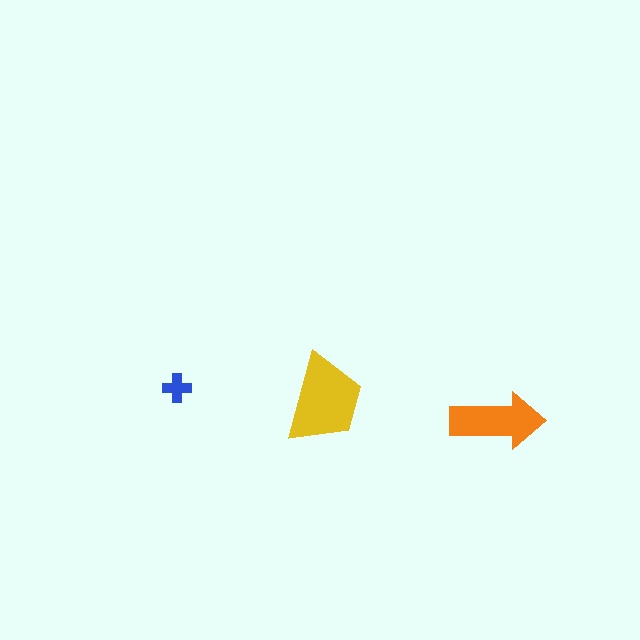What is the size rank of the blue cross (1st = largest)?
3rd.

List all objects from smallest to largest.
The blue cross, the orange arrow, the yellow trapezoid.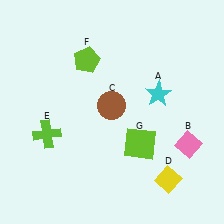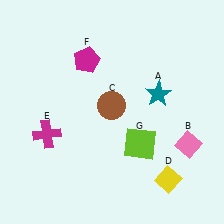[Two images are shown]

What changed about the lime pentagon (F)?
In Image 1, F is lime. In Image 2, it changed to magenta.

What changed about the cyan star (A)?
In Image 1, A is cyan. In Image 2, it changed to teal.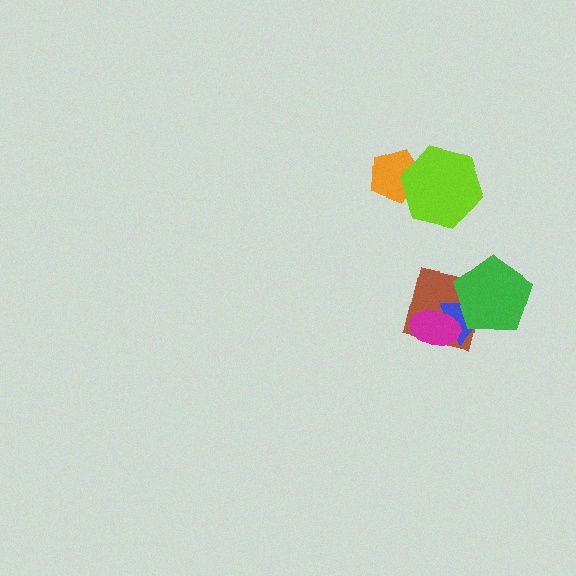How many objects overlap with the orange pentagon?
1 object overlaps with the orange pentagon.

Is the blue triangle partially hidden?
Yes, it is partially covered by another shape.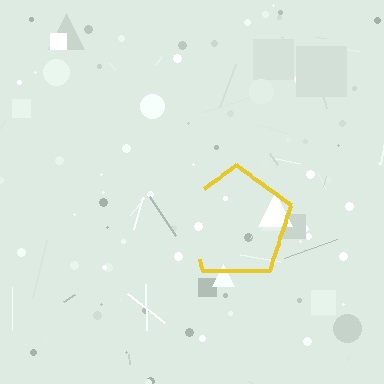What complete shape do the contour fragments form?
The contour fragments form a pentagon.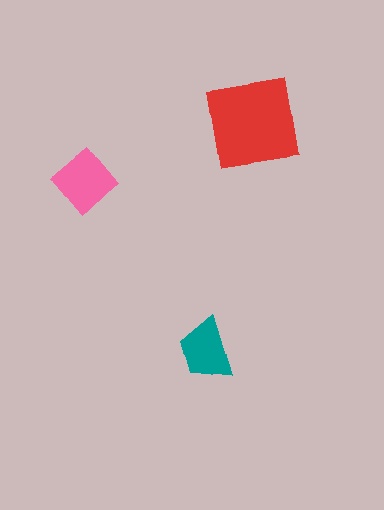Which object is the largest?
The red square.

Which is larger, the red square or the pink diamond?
The red square.